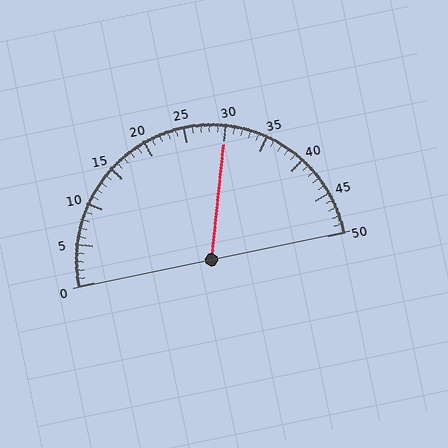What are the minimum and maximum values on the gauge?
The gauge ranges from 0 to 50.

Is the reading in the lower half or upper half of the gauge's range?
The reading is in the upper half of the range (0 to 50).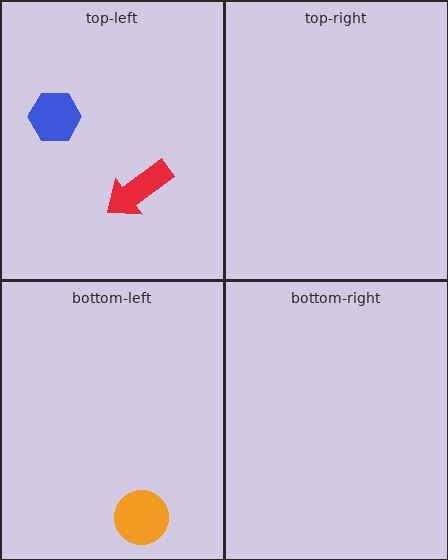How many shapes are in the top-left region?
2.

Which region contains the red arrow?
The top-left region.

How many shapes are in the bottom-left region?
1.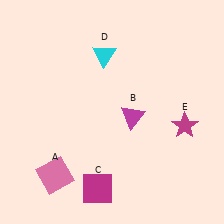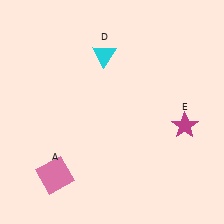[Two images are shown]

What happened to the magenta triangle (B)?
The magenta triangle (B) was removed in Image 2. It was in the bottom-right area of Image 1.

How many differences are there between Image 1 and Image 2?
There are 2 differences between the two images.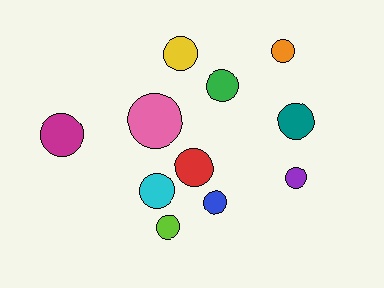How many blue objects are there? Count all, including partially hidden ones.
There is 1 blue object.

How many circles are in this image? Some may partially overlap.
There are 11 circles.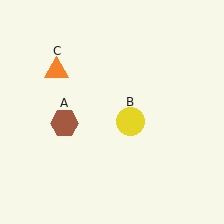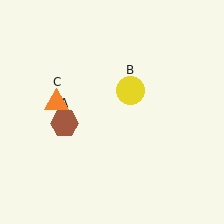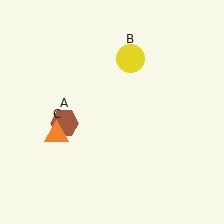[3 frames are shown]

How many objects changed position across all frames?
2 objects changed position: yellow circle (object B), orange triangle (object C).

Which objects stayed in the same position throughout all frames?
Brown hexagon (object A) remained stationary.